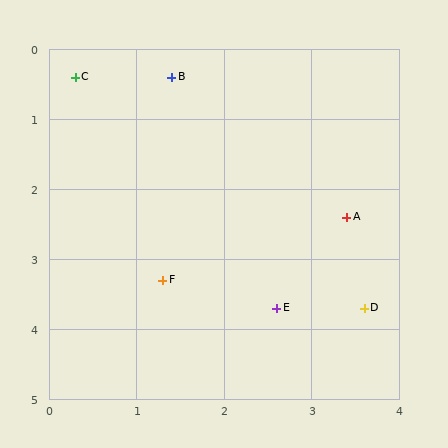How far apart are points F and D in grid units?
Points F and D are about 2.3 grid units apart.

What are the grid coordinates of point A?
Point A is at approximately (3.4, 2.4).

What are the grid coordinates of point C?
Point C is at approximately (0.3, 0.4).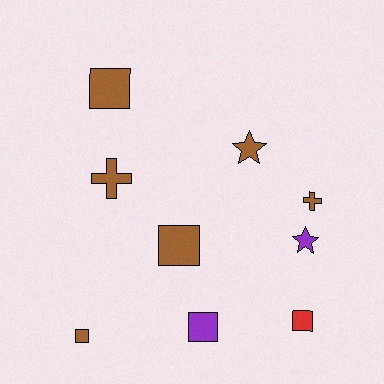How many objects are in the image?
There are 9 objects.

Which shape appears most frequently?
Square, with 5 objects.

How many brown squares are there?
There are 3 brown squares.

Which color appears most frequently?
Brown, with 6 objects.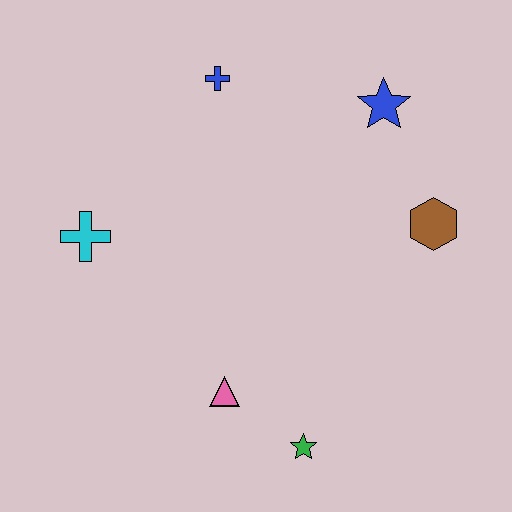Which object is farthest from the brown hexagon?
The cyan cross is farthest from the brown hexagon.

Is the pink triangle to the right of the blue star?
No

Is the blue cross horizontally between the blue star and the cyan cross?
Yes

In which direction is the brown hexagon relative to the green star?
The brown hexagon is above the green star.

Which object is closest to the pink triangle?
The green star is closest to the pink triangle.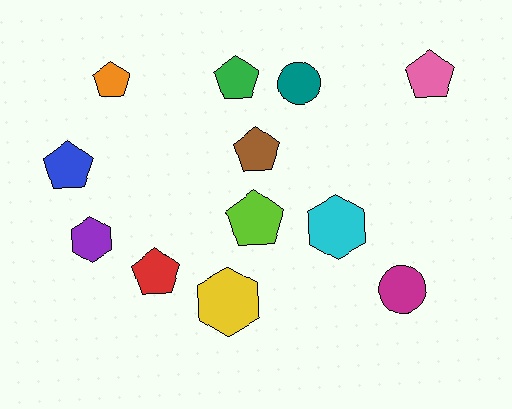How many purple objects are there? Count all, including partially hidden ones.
There is 1 purple object.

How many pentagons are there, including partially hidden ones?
There are 7 pentagons.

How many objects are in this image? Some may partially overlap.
There are 12 objects.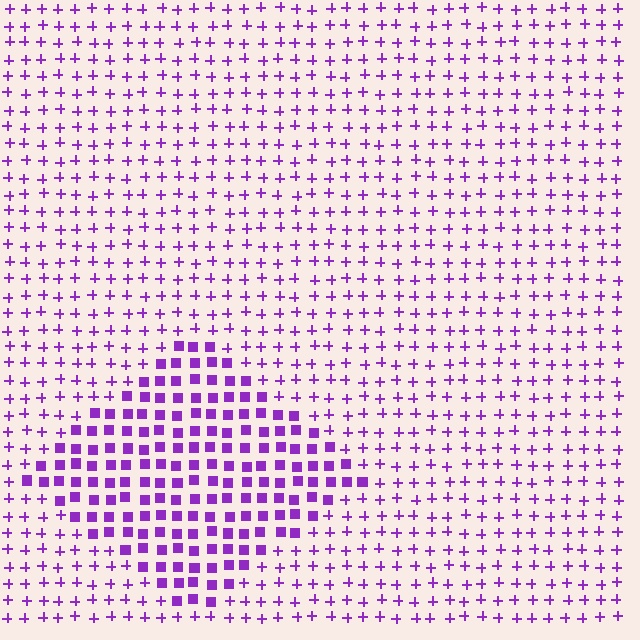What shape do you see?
I see a diamond.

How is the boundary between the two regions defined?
The boundary is defined by a change in element shape: squares inside vs. plus signs outside. All elements share the same color and spacing.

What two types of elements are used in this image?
The image uses squares inside the diamond region and plus signs outside it.